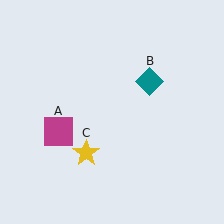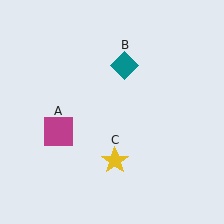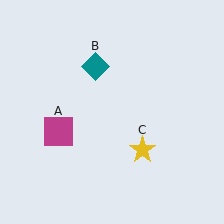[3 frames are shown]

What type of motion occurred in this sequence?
The teal diamond (object B), yellow star (object C) rotated counterclockwise around the center of the scene.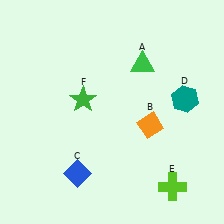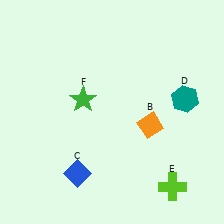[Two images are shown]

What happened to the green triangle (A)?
The green triangle (A) was removed in Image 2. It was in the top-right area of Image 1.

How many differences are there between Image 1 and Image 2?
There is 1 difference between the two images.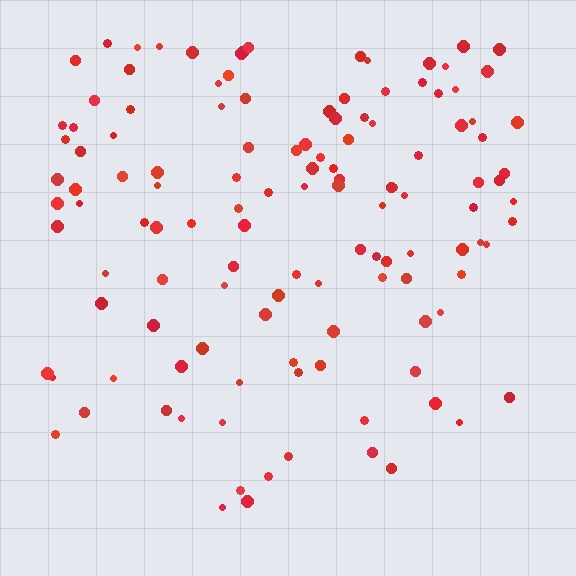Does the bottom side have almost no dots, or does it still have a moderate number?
Still a moderate number, just noticeably fewer than the top.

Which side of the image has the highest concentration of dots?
The top.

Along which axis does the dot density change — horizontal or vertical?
Vertical.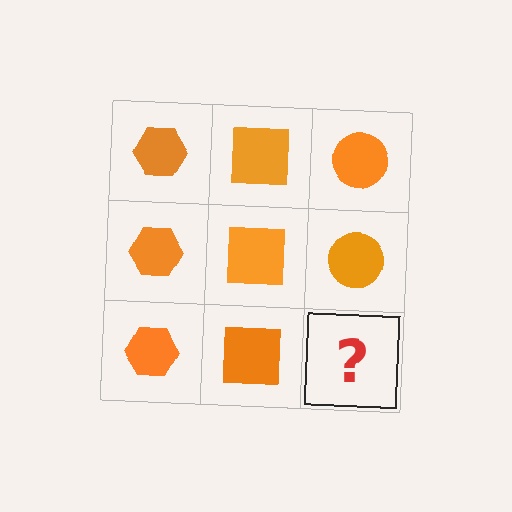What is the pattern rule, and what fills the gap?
The rule is that each column has a consistent shape. The gap should be filled with an orange circle.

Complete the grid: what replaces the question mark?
The question mark should be replaced with an orange circle.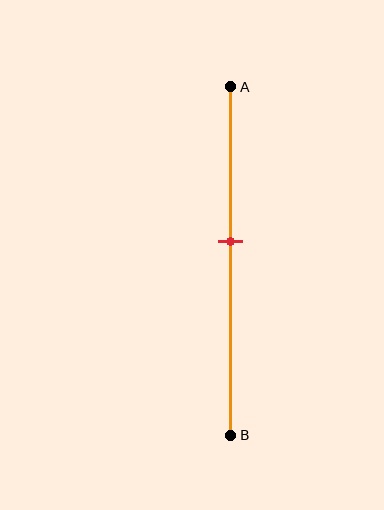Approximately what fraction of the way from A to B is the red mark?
The red mark is approximately 45% of the way from A to B.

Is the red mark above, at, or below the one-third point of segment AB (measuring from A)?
The red mark is below the one-third point of segment AB.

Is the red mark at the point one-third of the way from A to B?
No, the mark is at about 45% from A, not at the 33% one-third point.